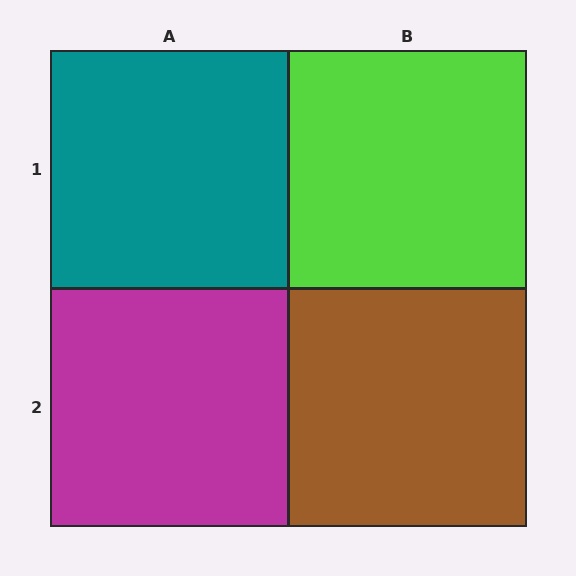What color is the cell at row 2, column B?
Brown.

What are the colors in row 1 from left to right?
Teal, lime.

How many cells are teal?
1 cell is teal.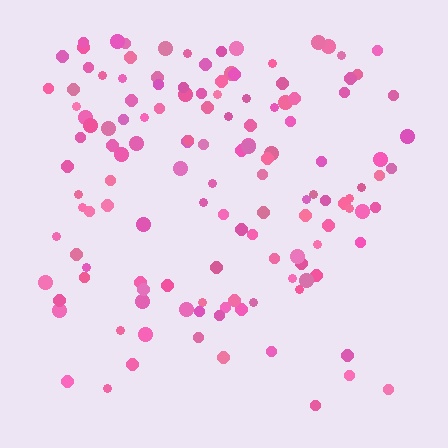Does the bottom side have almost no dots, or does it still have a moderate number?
Still a moderate number, just noticeably fewer than the top.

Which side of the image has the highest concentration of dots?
The top.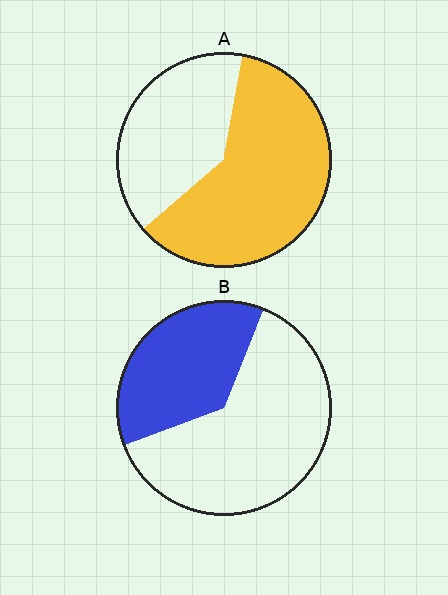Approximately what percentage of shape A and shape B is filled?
A is approximately 60% and B is approximately 35%.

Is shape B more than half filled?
No.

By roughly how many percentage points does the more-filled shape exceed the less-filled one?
By roughly 25 percentage points (A over B).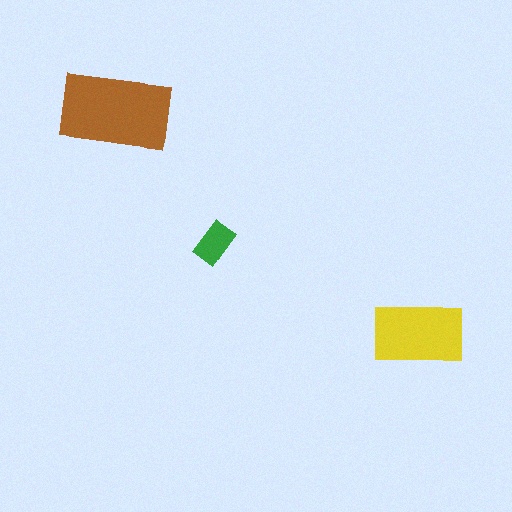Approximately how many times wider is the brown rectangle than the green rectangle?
About 2.5 times wider.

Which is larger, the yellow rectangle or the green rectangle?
The yellow one.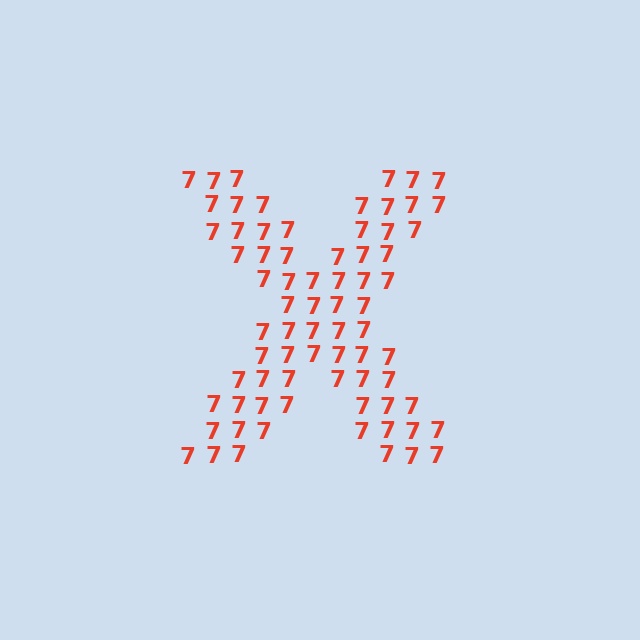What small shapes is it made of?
It is made of small digit 7's.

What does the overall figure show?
The overall figure shows the letter X.